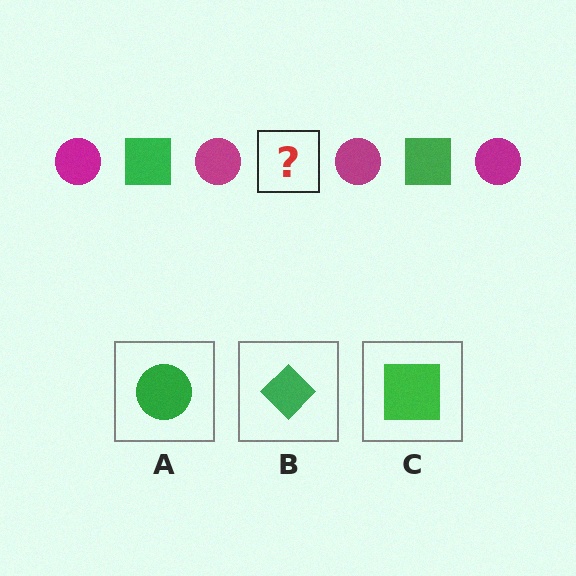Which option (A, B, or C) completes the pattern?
C.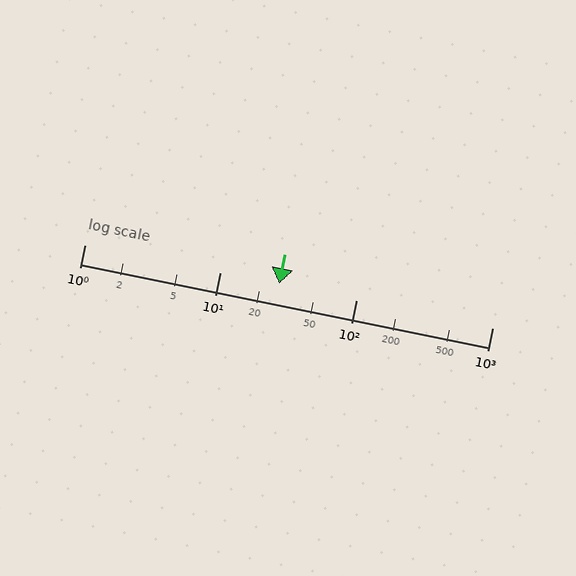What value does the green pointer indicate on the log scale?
The pointer indicates approximately 27.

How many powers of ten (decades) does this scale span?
The scale spans 3 decades, from 1 to 1000.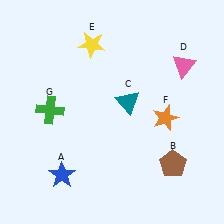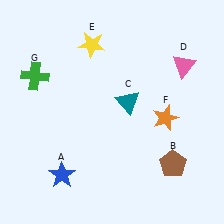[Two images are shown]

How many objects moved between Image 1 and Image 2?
1 object moved between the two images.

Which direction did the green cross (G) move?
The green cross (G) moved up.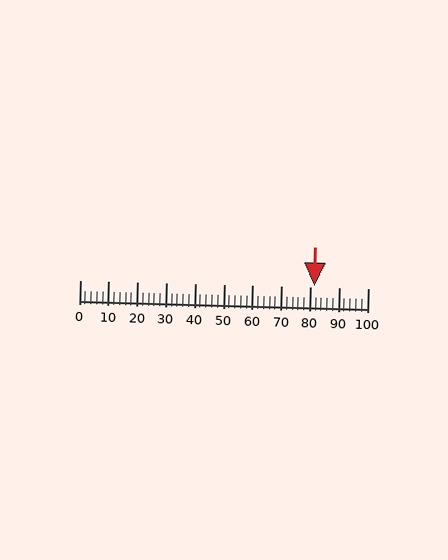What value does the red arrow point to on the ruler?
The red arrow points to approximately 81.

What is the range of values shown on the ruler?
The ruler shows values from 0 to 100.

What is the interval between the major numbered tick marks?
The major tick marks are spaced 10 units apart.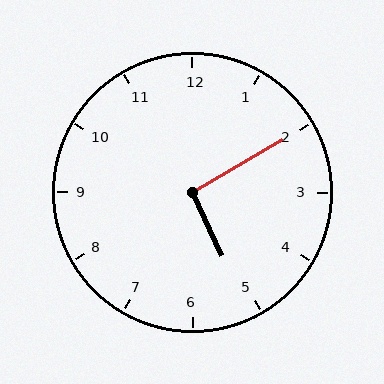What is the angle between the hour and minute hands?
Approximately 95 degrees.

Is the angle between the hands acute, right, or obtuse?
It is right.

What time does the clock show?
5:10.